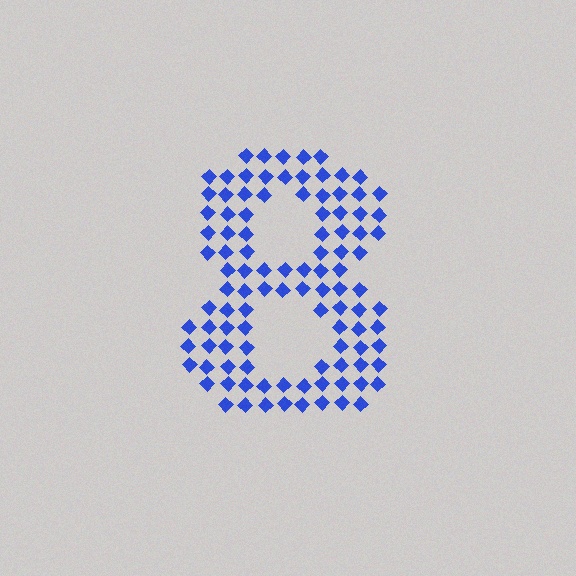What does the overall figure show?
The overall figure shows the digit 8.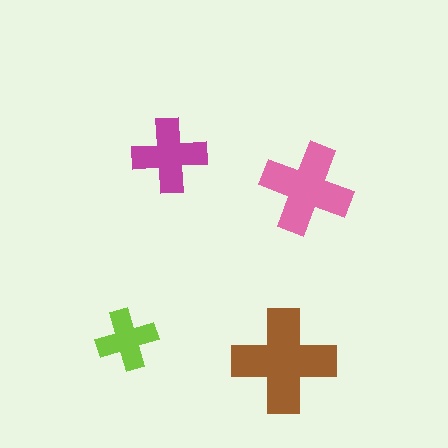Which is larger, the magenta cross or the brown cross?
The brown one.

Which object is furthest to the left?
The lime cross is leftmost.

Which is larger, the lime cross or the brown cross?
The brown one.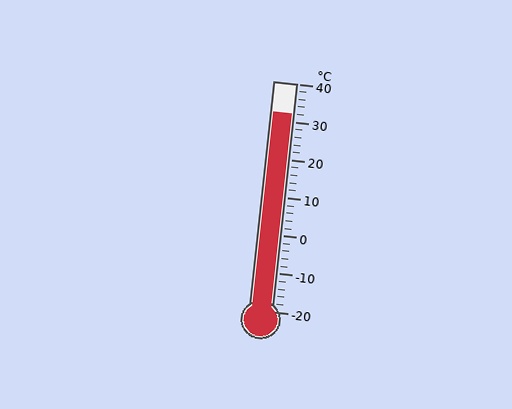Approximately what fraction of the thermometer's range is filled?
The thermometer is filled to approximately 85% of its range.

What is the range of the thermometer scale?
The thermometer scale ranges from -20°C to 40°C.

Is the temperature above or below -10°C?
The temperature is above -10°C.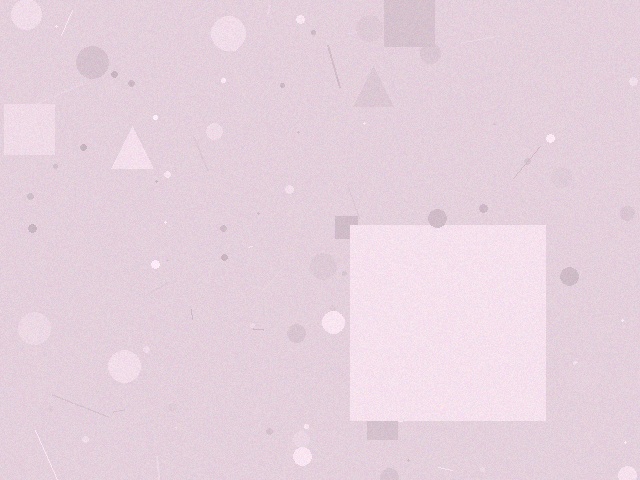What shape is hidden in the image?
A square is hidden in the image.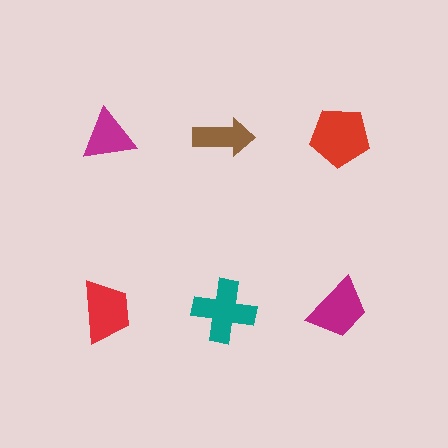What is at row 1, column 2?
A brown arrow.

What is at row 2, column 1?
A red trapezoid.